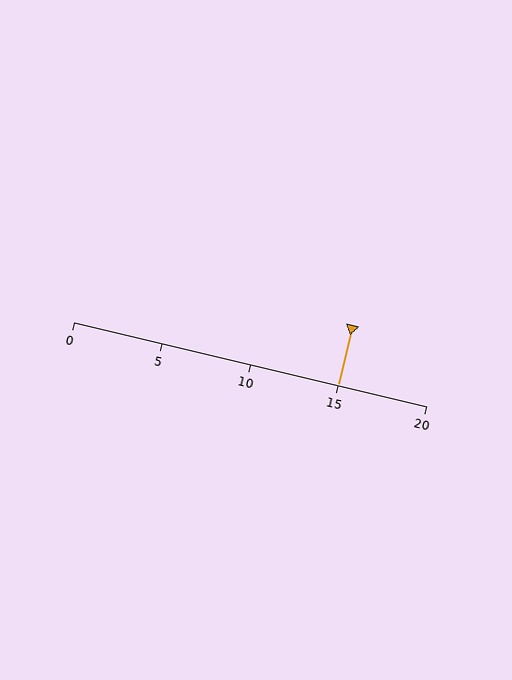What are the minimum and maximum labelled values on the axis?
The axis runs from 0 to 20.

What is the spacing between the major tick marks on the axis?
The major ticks are spaced 5 apart.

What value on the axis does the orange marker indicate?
The marker indicates approximately 15.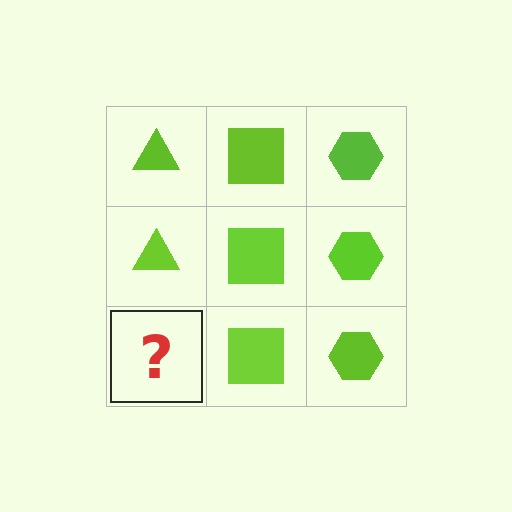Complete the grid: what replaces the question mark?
The question mark should be replaced with a lime triangle.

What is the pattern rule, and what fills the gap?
The rule is that each column has a consistent shape. The gap should be filled with a lime triangle.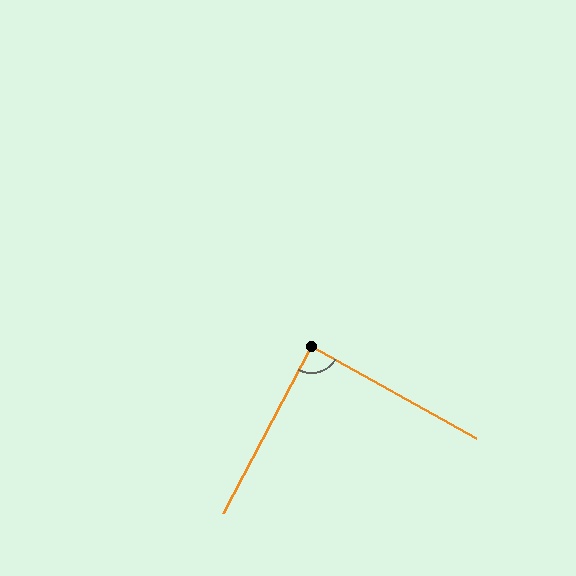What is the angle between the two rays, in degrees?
Approximately 88 degrees.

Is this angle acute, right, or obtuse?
It is approximately a right angle.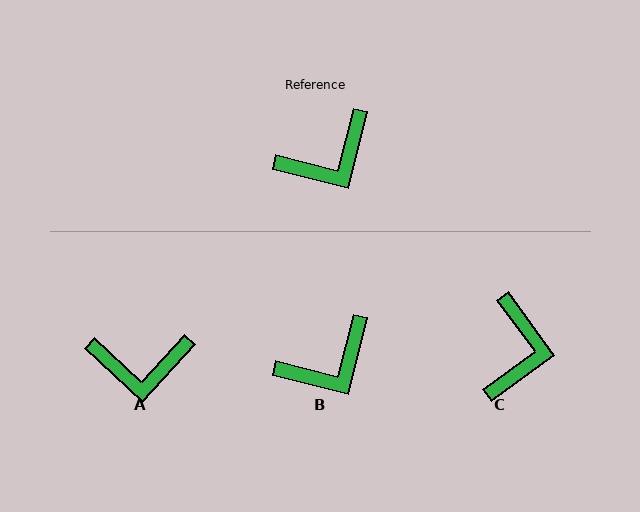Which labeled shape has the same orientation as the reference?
B.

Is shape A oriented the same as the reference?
No, it is off by about 29 degrees.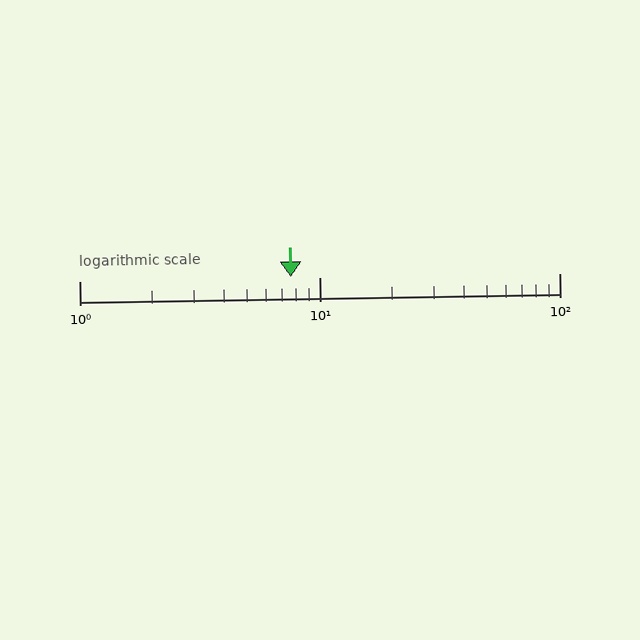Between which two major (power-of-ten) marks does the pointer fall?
The pointer is between 1 and 10.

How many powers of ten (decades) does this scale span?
The scale spans 2 decades, from 1 to 100.